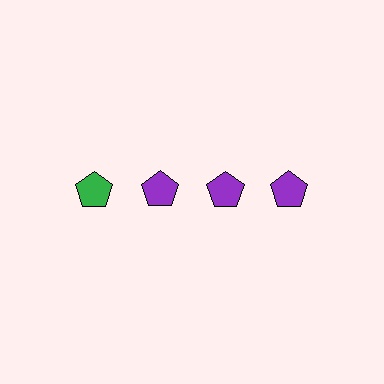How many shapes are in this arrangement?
There are 4 shapes arranged in a grid pattern.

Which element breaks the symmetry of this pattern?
The green pentagon in the top row, leftmost column breaks the symmetry. All other shapes are purple pentagons.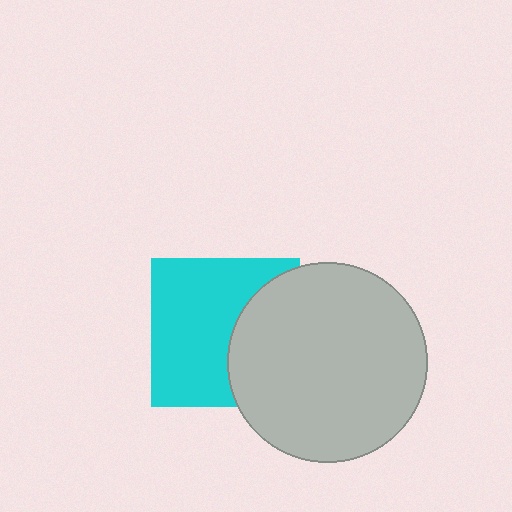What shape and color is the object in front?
The object in front is a light gray circle.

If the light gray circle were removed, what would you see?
You would see the complete cyan square.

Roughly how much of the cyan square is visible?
About half of it is visible (roughly 63%).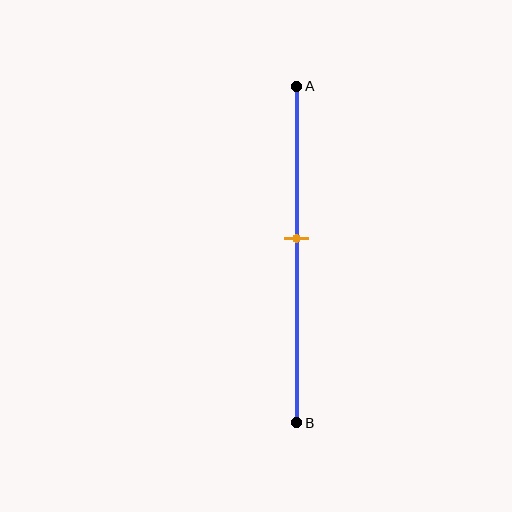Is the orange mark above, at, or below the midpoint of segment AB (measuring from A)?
The orange mark is above the midpoint of segment AB.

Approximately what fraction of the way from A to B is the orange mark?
The orange mark is approximately 45% of the way from A to B.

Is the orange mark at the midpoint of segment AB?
No, the mark is at about 45% from A, not at the 50% midpoint.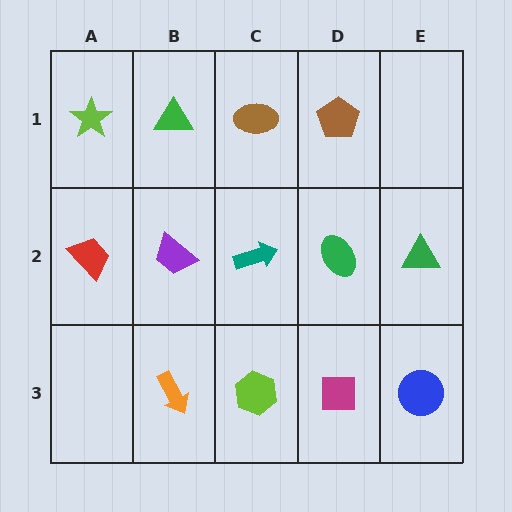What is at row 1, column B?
A green triangle.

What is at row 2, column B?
A purple trapezoid.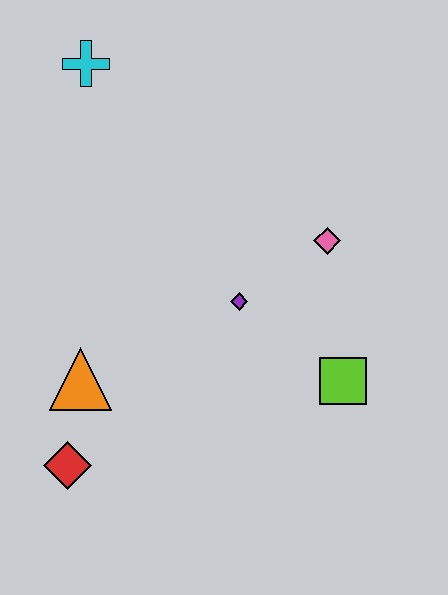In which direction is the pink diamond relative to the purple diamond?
The pink diamond is to the right of the purple diamond.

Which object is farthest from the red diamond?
The cyan cross is farthest from the red diamond.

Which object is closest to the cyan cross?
The purple diamond is closest to the cyan cross.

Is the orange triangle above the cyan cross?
No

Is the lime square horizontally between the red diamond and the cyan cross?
No